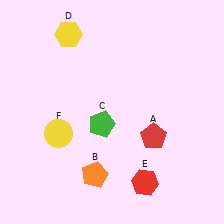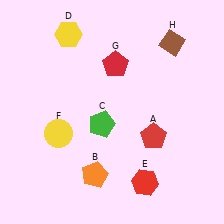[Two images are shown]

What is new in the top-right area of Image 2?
A red pentagon (G) was added in the top-right area of Image 2.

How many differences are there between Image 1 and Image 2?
There are 2 differences between the two images.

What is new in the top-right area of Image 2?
A brown diamond (H) was added in the top-right area of Image 2.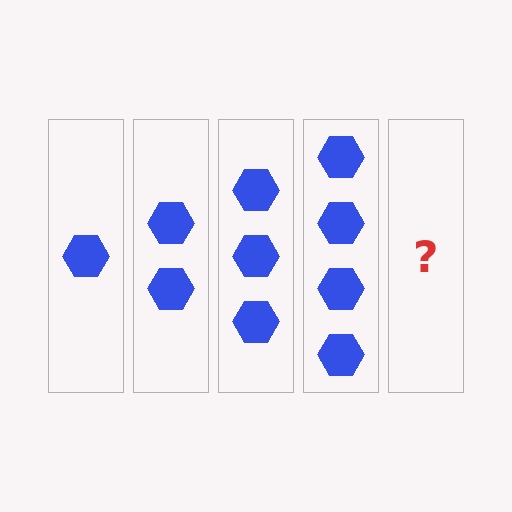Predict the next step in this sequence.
The next step is 5 hexagons.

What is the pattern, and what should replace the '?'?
The pattern is that each step adds one more hexagon. The '?' should be 5 hexagons.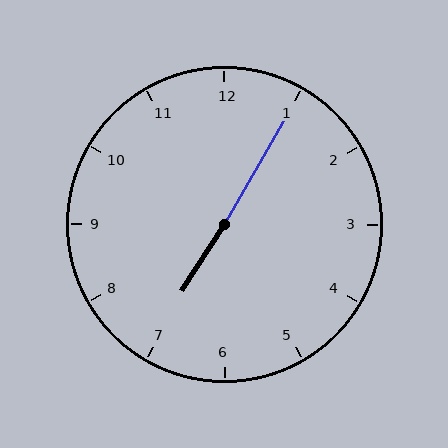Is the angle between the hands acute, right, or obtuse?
It is obtuse.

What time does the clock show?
7:05.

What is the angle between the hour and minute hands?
Approximately 178 degrees.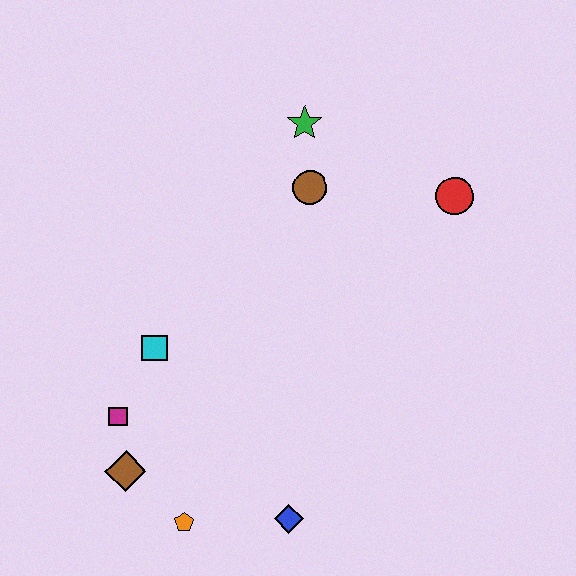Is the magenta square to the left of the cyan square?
Yes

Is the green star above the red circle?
Yes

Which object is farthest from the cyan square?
The red circle is farthest from the cyan square.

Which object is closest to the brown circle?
The green star is closest to the brown circle.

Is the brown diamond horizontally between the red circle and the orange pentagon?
No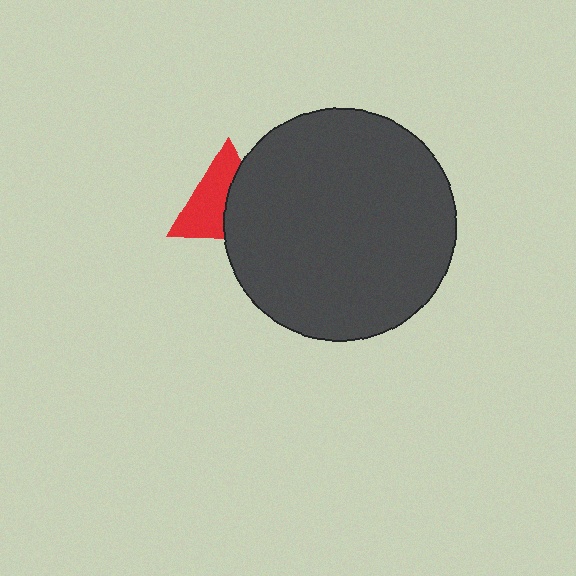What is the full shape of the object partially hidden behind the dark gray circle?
The partially hidden object is a red triangle.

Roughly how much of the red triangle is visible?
About half of it is visible (roughly 56%).